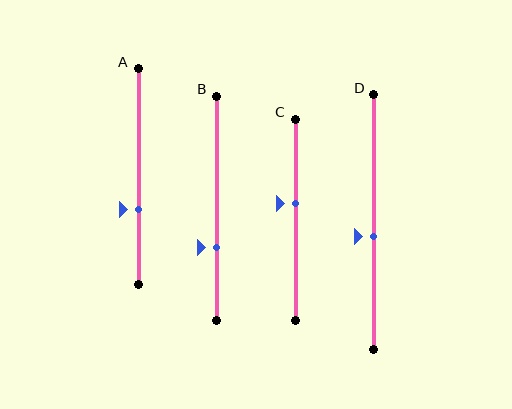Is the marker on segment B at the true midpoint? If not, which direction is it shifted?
No, the marker on segment B is shifted downward by about 17% of the segment length.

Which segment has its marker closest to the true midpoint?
Segment D has its marker closest to the true midpoint.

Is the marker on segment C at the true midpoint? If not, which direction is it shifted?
No, the marker on segment C is shifted upward by about 8% of the segment length.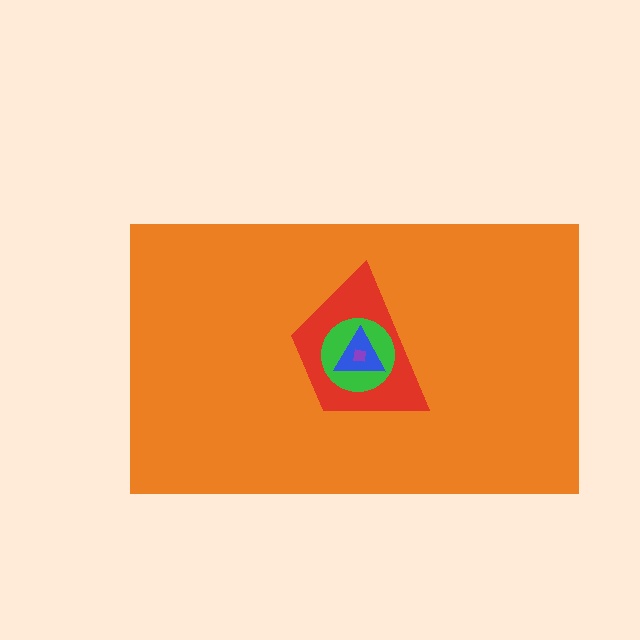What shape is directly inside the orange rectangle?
The red trapezoid.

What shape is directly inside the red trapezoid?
The green circle.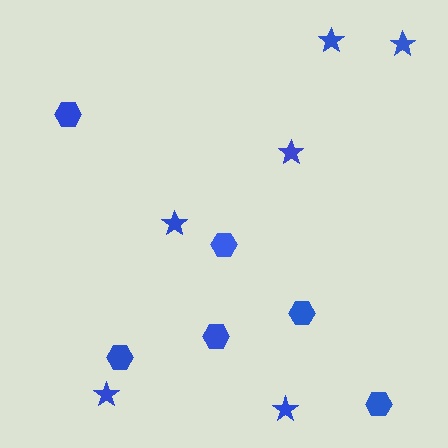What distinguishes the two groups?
There are 2 groups: one group of hexagons (6) and one group of stars (6).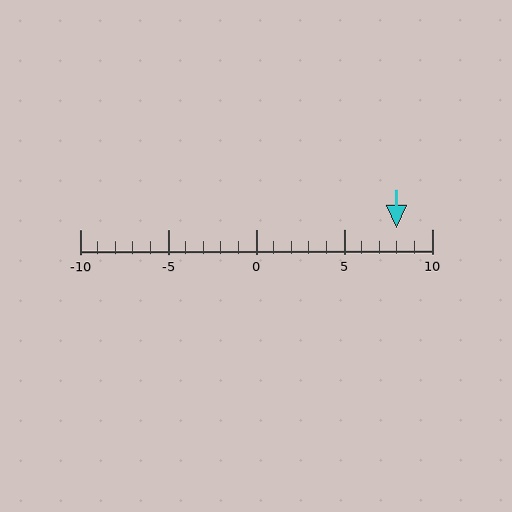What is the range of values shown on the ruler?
The ruler shows values from -10 to 10.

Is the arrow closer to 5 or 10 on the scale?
The arrow is closer to 10.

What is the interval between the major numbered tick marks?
The major tick marks are spaced 5 units apart.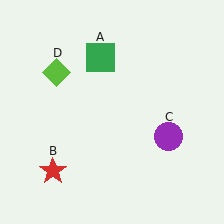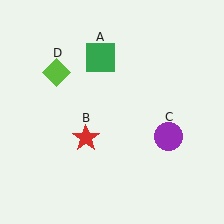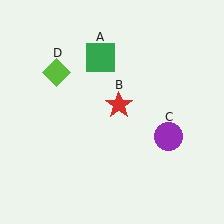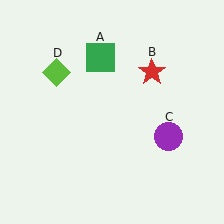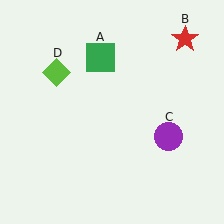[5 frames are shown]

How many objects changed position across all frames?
1 object changed position: red star (object B).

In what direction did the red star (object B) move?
The red star (object B) moved up and to the right.